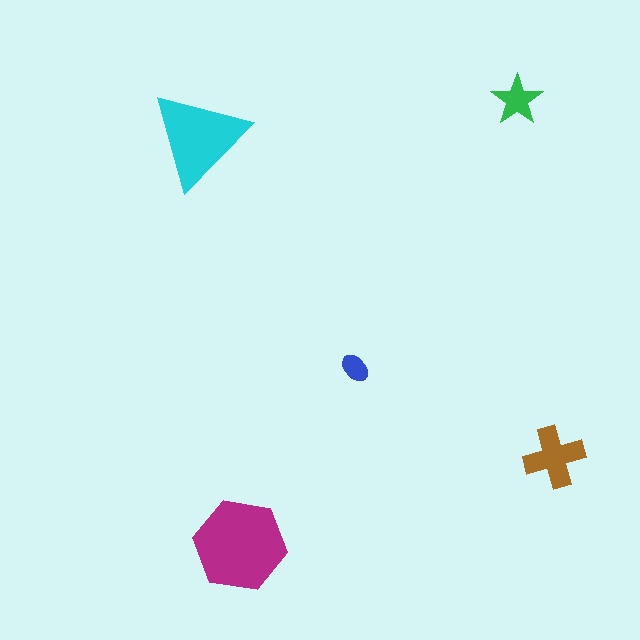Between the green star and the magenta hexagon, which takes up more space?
The magenta hexagon.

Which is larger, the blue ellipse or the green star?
The green star.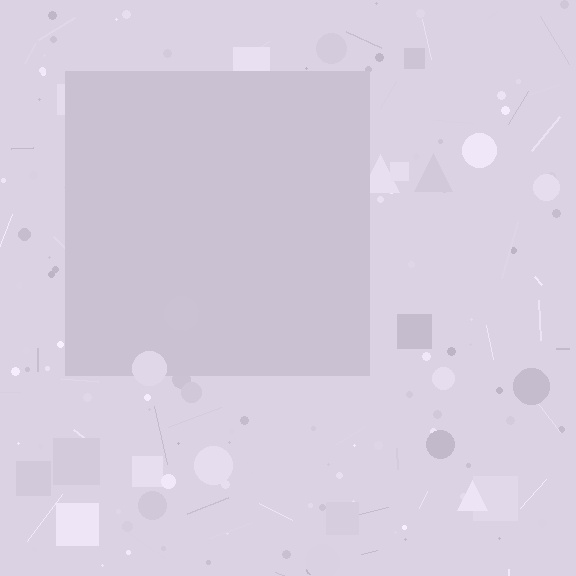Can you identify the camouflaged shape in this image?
The camouflaged shape is a square.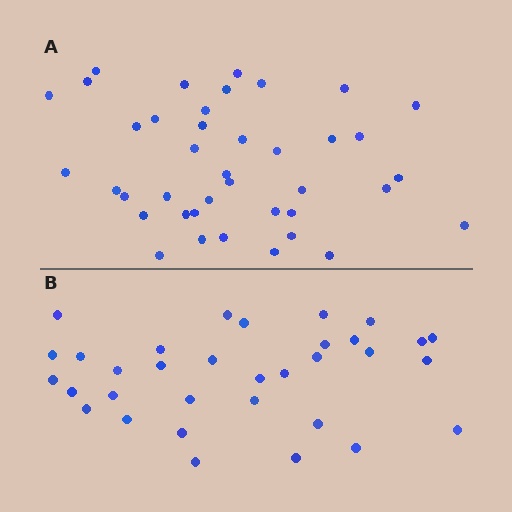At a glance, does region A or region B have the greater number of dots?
Region A (the top region) has more dots.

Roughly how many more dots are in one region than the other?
Region A has roughly 8 or so more dots than region B.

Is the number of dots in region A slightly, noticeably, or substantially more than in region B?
Region A has only slightly more — the two regions are fairly close. The ratio is roughly 1.2 to 1.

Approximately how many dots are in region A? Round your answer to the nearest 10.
About 40 dots.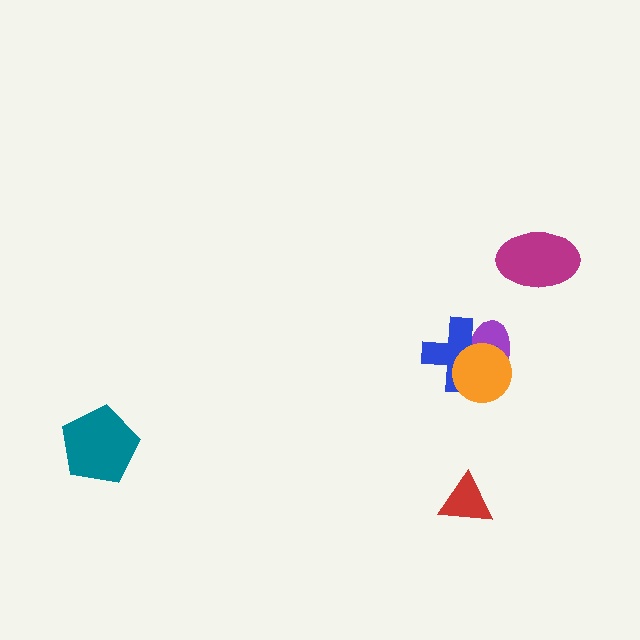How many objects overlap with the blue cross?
2 objects overlap with the blue cross.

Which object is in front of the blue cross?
The orange circle is in front of the blue cross.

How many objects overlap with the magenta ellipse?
0 objects overlap with the magenta ellipse.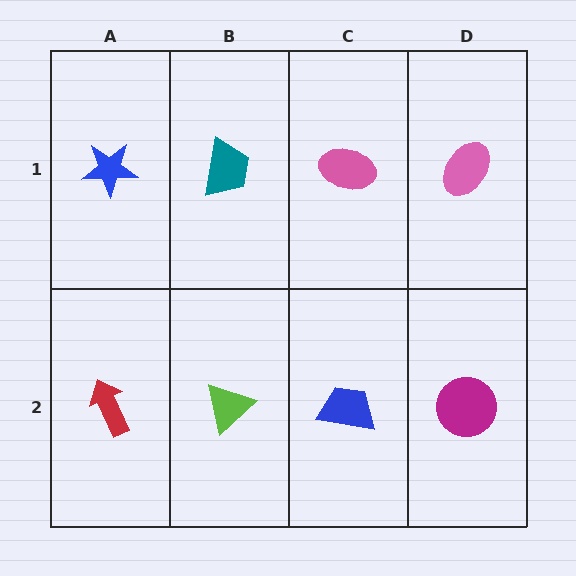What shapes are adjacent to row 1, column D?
A magenta circle (row 2, column D), a pink ellipse (row 1, column C).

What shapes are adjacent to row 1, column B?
A lime triangle (row 2, column B), a blue star (row 1, column A), a pink ellipse (row 1, column C).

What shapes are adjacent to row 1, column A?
A red arrow (row 2, column A), a teal trapezoid (row 1, column B).